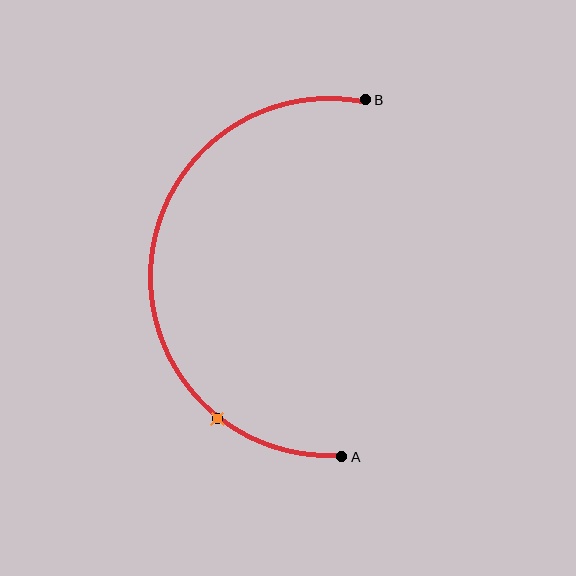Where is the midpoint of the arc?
The arc midpoint is the point on the curve farthest from the straight line joining A and B. It sits to the left of that line.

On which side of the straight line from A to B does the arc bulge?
The arc bulges to the left of the straight line connecting A and B.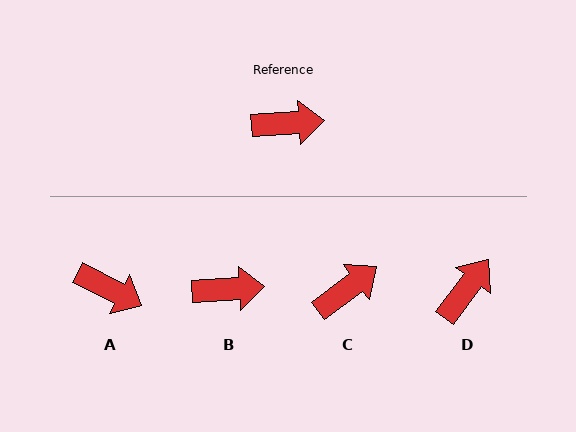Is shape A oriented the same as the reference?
No, it is off by about 31 degrees.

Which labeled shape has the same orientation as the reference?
B.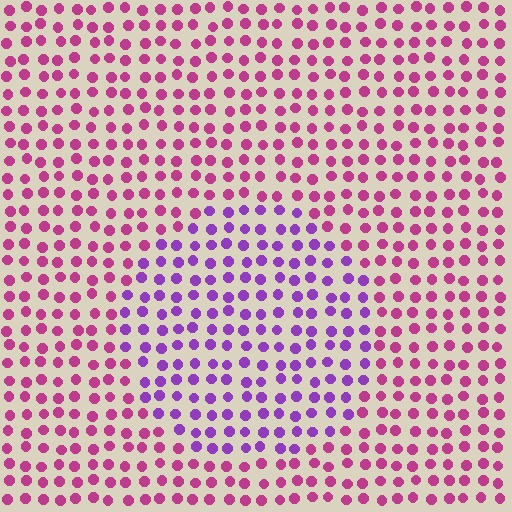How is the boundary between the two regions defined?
The boundary is defined purely by a slight shift in hue (about 43 degrees). Spacing, size, and orientation are identical on both sides.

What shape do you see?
I see a circle.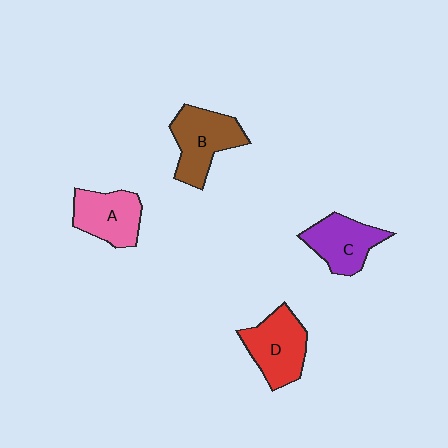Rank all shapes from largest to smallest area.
From largest to smallest: B (brown), D (red), C (purple), A (pink).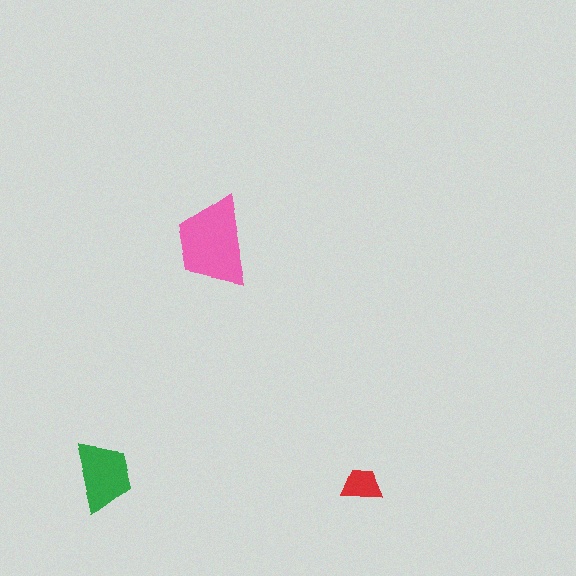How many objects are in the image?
There are 3 objects in the image.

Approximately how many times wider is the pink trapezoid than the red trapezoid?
About 2.5 times wider.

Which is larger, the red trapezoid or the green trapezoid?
The green one.